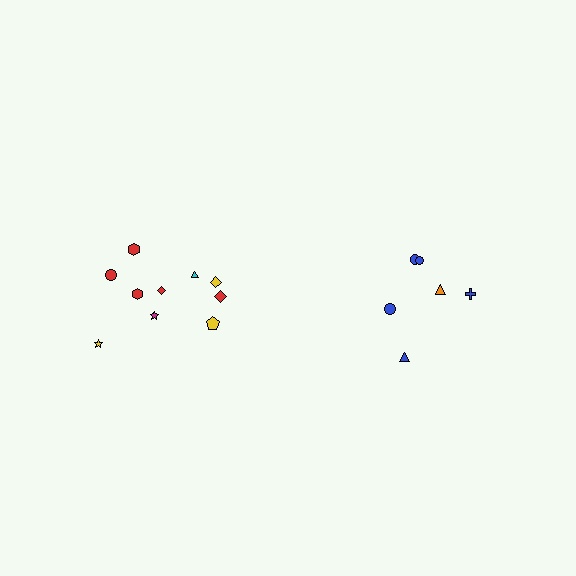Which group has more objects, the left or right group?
The left group.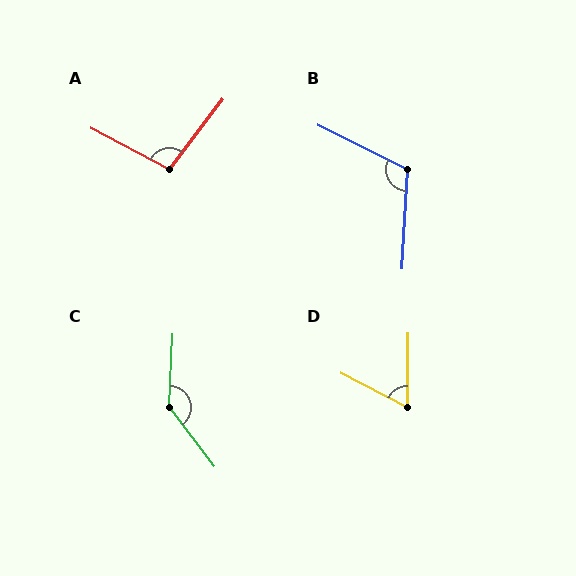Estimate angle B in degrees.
Approximately 113 degrees.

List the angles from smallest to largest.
D (63°), A (99°), B (113°), C (141°).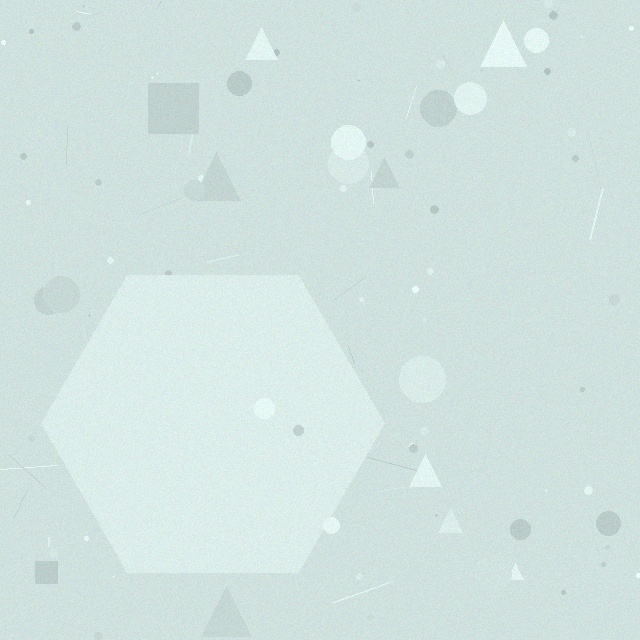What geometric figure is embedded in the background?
A hexagon is embedded in the background.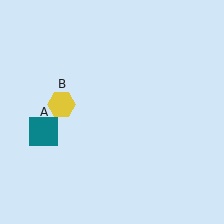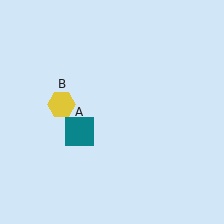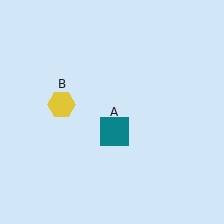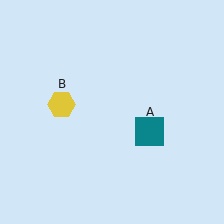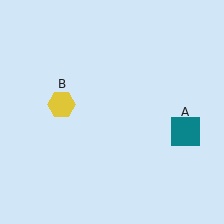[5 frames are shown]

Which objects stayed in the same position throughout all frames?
Yellow hexagon (object B) remained stationary.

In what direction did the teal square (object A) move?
The teal square (object A) moved right.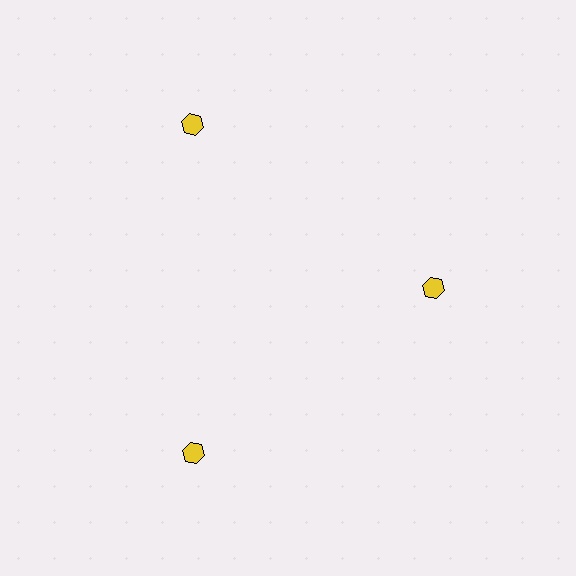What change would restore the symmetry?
The symmetry would be restored by moving it outward, back onto the ring so that all 3 hexagons sit at equal angles and equal distance from the center.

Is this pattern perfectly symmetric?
No. The 3 yellow hexagons are arranged in a ring, but one element near the 3 o'clock position is pulled inward toward the center, breaking the 3-fold rotational symmetry.